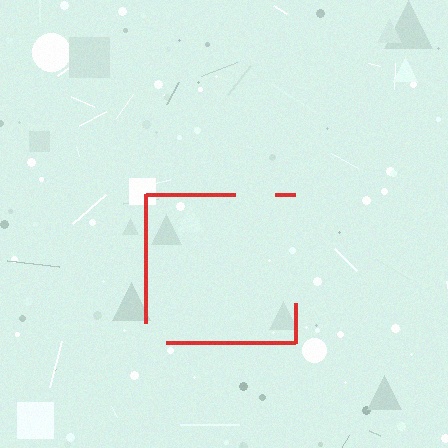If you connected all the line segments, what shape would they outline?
They would outline a square.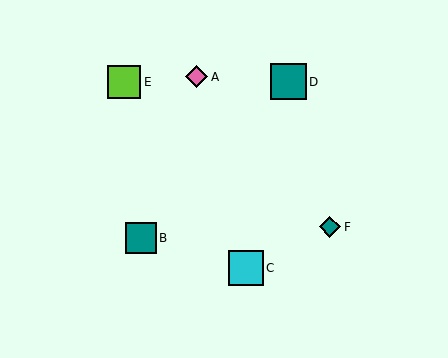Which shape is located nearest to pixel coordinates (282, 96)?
The teal square (labeled D) at (288, 82) is nearest to that location.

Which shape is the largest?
The teal square (labeled D) is the largest.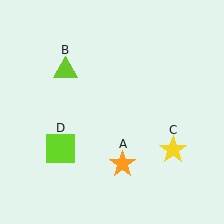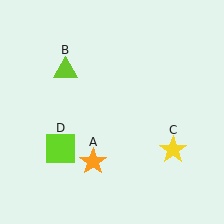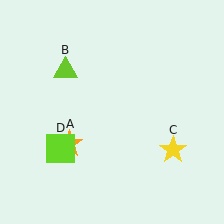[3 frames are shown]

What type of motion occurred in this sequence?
The orange star (object A) rotated clockwise around the center of the scene.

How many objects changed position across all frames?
1 object changed position: orange star (object A).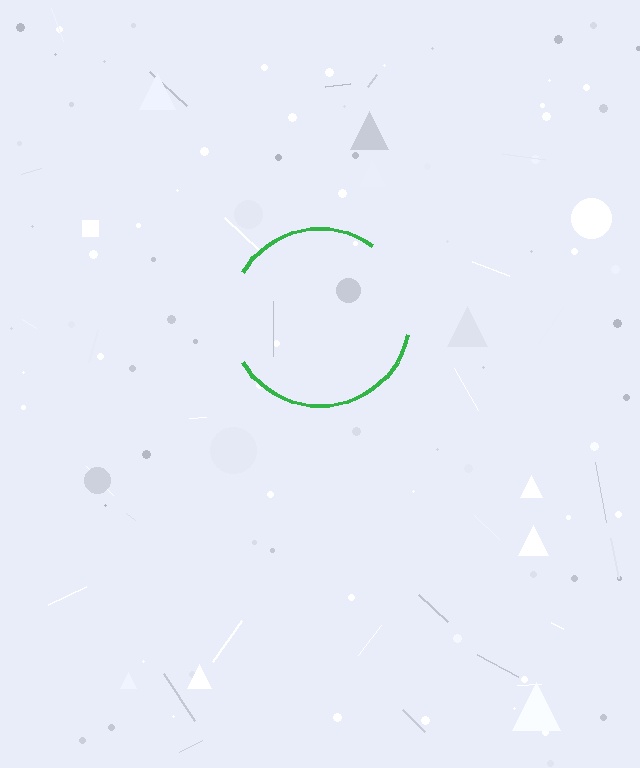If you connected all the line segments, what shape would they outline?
They would outline a circle.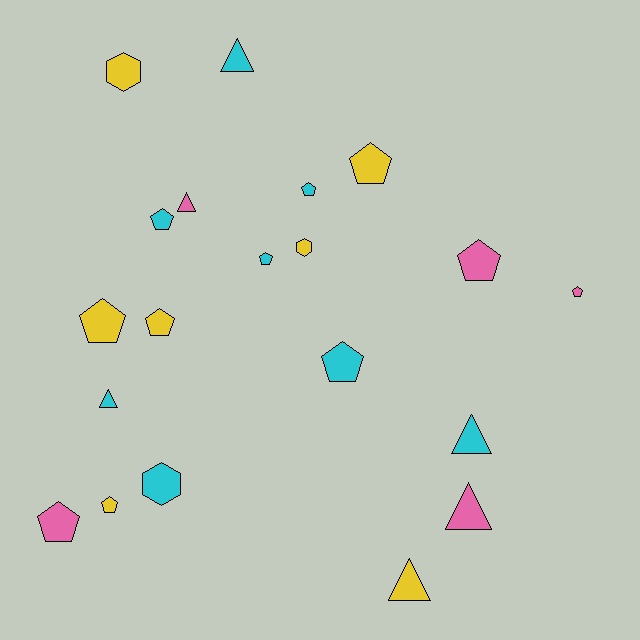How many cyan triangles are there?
There are 3 cyan triangles.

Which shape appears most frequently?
Pentagon, with 11 objects.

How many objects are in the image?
There are 20 objects.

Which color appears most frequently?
Cyan, with 8 objects.